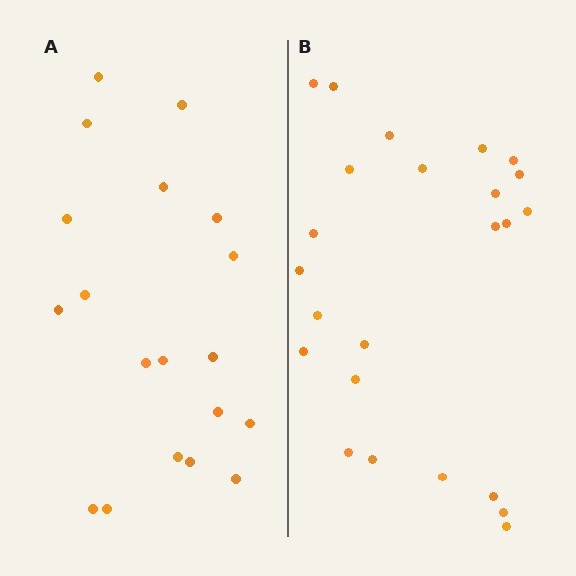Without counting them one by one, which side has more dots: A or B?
Region B (the right region) has more dots.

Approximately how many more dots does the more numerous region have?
Region B has about 5 more dots than region A.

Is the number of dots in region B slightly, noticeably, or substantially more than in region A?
Region B has noticeably more, but not dramatically so. The ratio is roughly 1.3 to 1.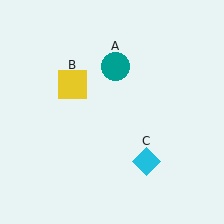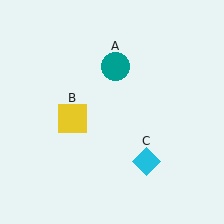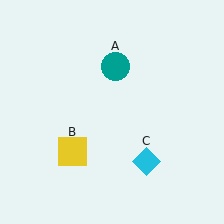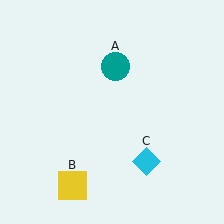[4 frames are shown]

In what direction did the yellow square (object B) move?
The yellow square (object B) moved down.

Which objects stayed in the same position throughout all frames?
Teal circle (object A) and cyan diamond (object C) remained stationary.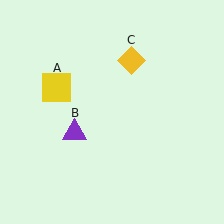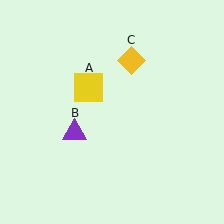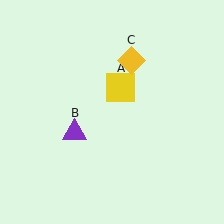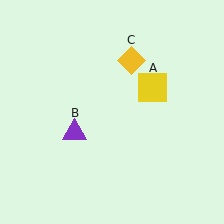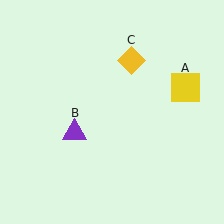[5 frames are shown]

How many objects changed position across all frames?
1 object changed position: yellow square (object A).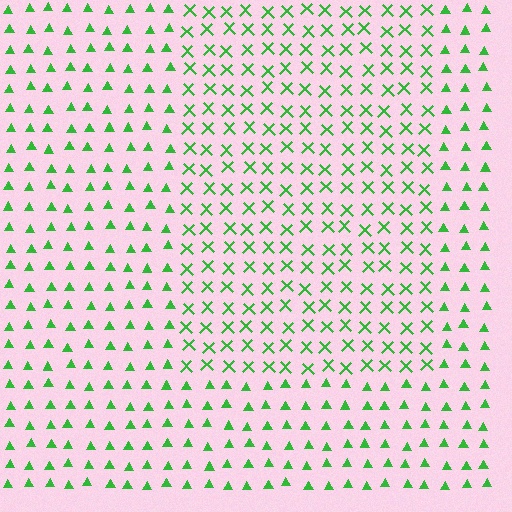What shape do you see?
I see a rectangle.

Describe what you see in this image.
The image is filled with small green elements arranged in a uniform grid. A rectangle-shaped region contains X marks, while the surrounding area contains triangles. The boundary is defined purely by the change in element shape.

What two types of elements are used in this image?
The image uses X marks inside the rectangle region and triangles outside it.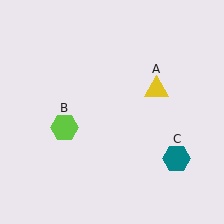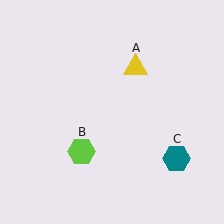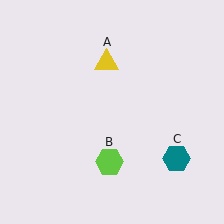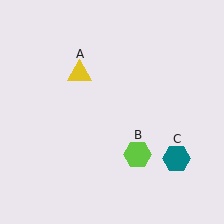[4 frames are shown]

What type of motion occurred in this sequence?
The yellow triangle (object A), lime hexagon (object B) rotated counterclockwise around the center of the scene.